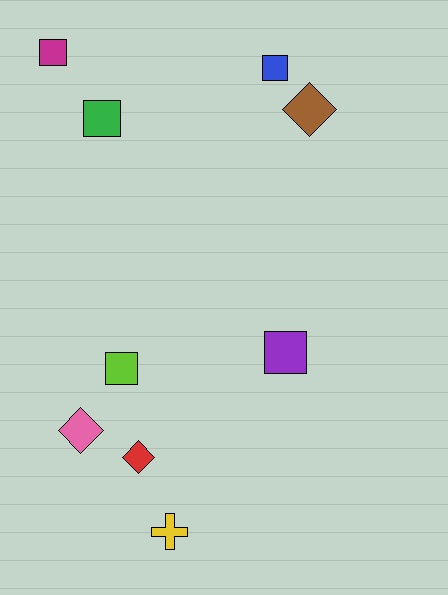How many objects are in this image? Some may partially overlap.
There are 9 objects.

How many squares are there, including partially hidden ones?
There are 5 squares.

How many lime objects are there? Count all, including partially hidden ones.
There is 1 lime object.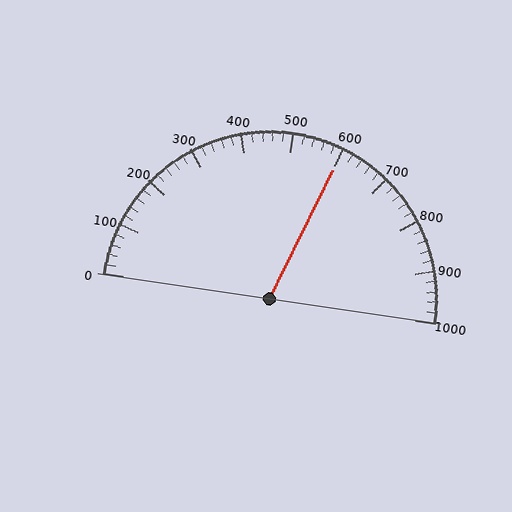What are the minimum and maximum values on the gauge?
The gauge ranges from 0 to 1000.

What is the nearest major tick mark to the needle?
The nearest major tick mark is 600.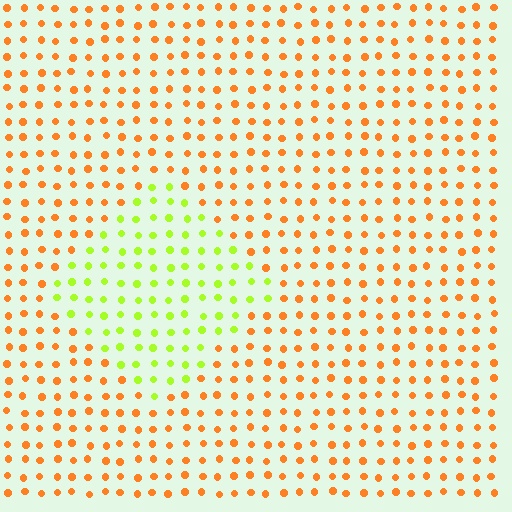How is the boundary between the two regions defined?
The boundary is defined purely by a slight shift in hue (about 60 degrees). Spacing, size, and orientation are identical on both sides.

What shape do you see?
I see a diamond.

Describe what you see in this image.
The image is filled with small orange elements in a uniform arrangement. A diamond-shaped region is visible where the elements are tinted to a slightly different hue, forming a subtle color boundary.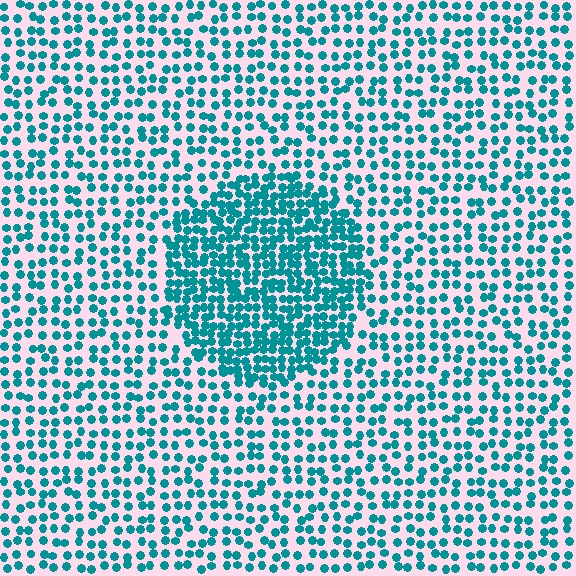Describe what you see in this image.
The image contains small teal elements arranged at two different densities. A circle-shaped region is visible where the elements are more densely packed than the surrounding area.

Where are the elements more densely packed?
The elements are more densely packed inside the circle boundary.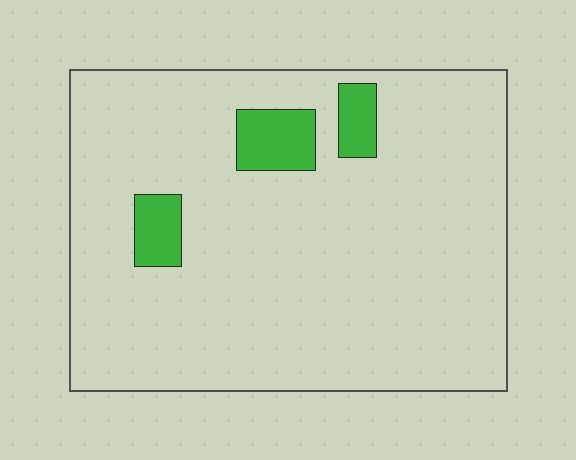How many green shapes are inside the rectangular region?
3.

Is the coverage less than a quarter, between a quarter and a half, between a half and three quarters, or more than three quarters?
Less than a quarter.